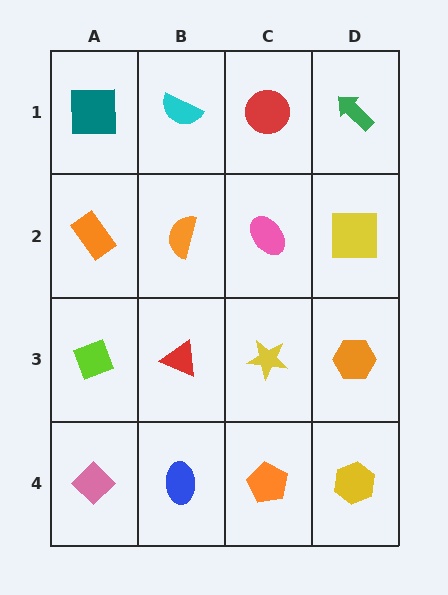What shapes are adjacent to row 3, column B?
An orange semicircle (row 2, column B), a blue ellipse (row 4, column B), a lime diamond (row 3, column A), a yellow star (row 3, column C).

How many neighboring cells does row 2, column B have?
4.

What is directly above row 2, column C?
A red circle.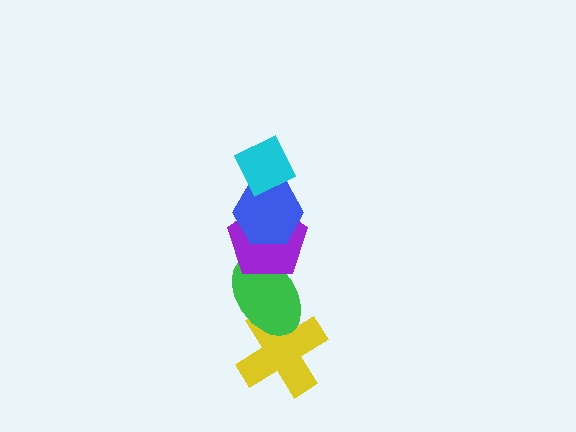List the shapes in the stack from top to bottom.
From top to bottom: the cyan diamond, the blue hexagon, the purple pentagon, the green ellipse, the yellow cross.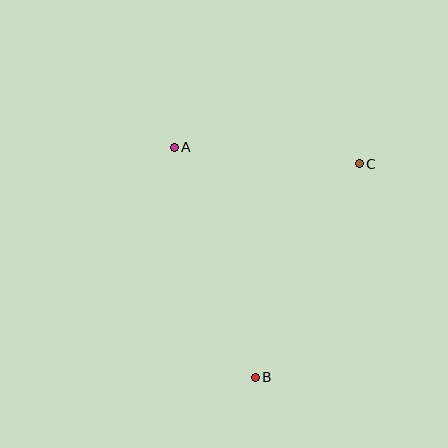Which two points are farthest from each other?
Points A and B are farthest from each other.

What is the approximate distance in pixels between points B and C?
The distance between B and C is approximately 238 pixels.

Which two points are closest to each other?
Points A and C are closest to each other.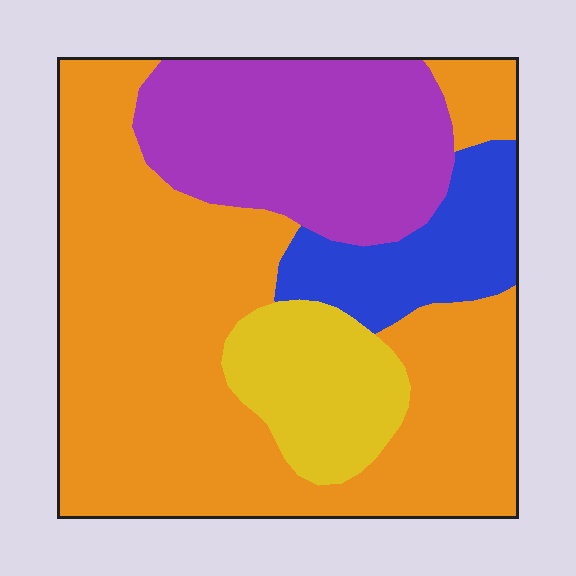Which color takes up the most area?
Orange, at roughly 55%.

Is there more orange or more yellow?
Orange.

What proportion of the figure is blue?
Blue takes up about one tenth (1/10) of the figure.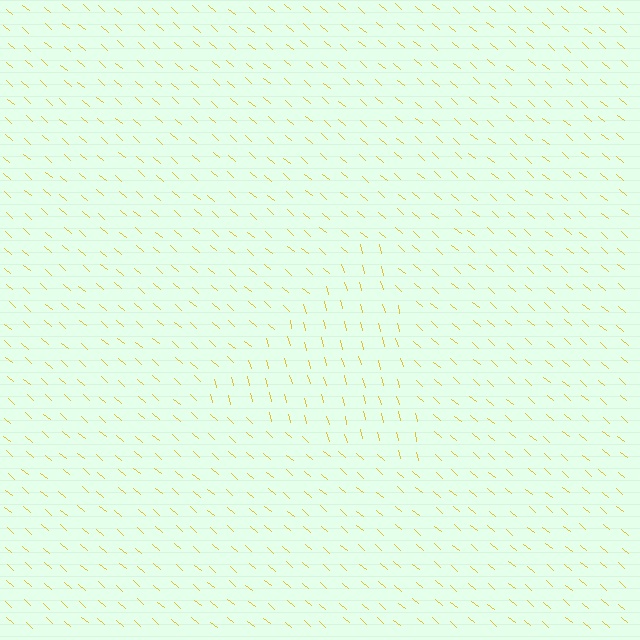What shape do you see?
I see a triangle.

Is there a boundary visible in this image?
Yes, there is a texture boundary formed by a change in line orientation.